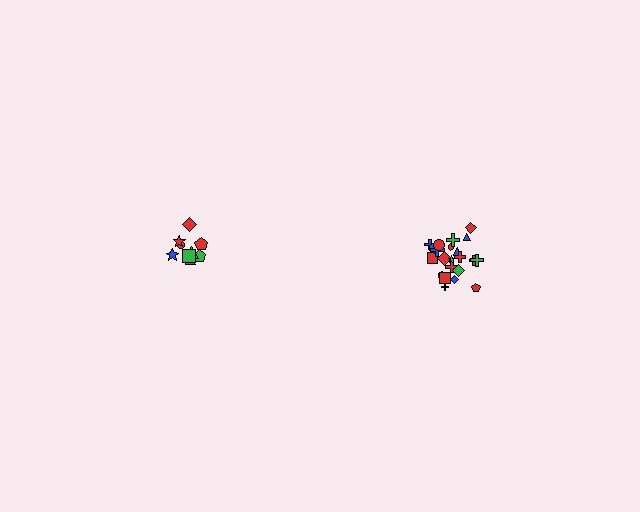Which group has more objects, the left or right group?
The right group.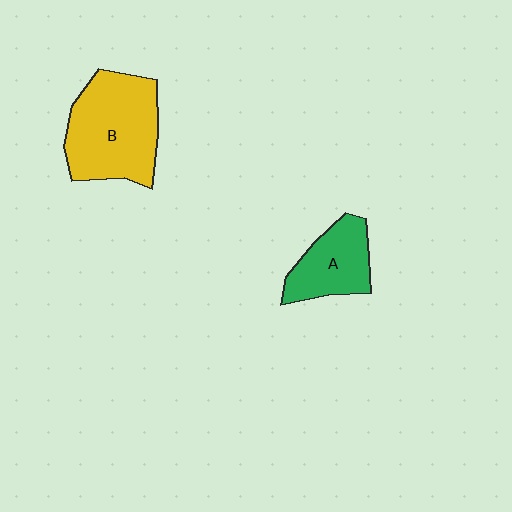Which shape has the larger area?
Shape B (yellow).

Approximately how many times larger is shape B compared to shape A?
Approximately 1.7 times.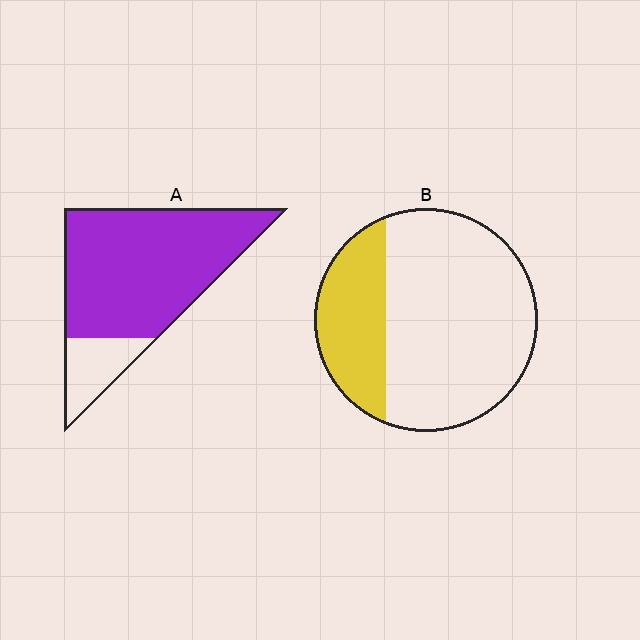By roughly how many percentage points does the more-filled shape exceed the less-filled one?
By roughly 55 percentage points (A over B).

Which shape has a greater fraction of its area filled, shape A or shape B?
Shape A.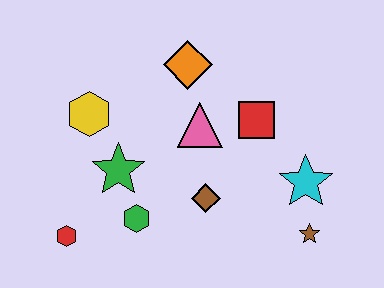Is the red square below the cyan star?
No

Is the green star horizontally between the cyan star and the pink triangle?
No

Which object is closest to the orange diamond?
The pink triangle is closest to the orange diamond.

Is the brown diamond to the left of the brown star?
Yes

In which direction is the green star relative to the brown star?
The green star is to the left of the brown star.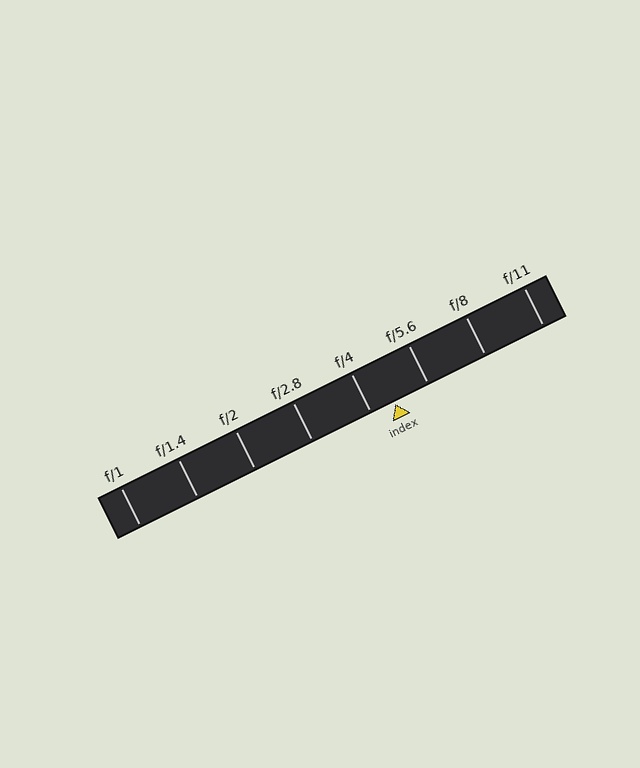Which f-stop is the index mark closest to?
The index mark is closest to f/4.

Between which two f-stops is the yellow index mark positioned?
The index mark is between f/4 and f/5.6.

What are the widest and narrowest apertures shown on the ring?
The widest aperture shown is f/1 and the narrowest is f/11.